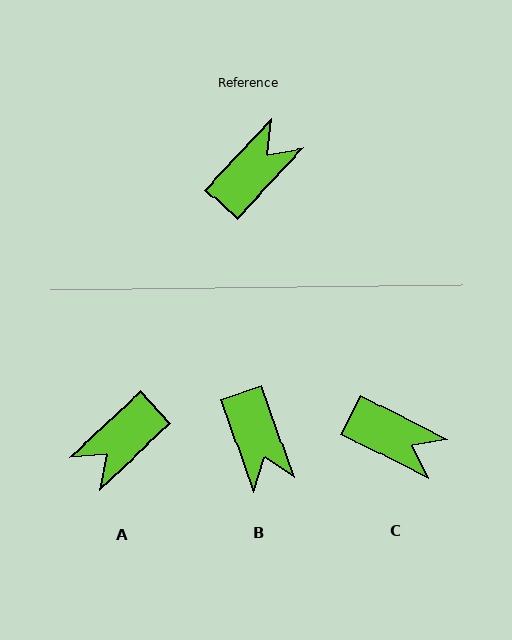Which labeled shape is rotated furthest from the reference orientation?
A, about 176 degrees away.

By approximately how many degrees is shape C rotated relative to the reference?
Approximately 74 degrees clockwise.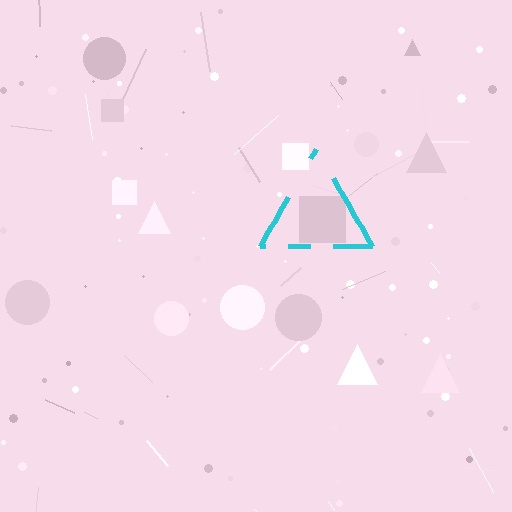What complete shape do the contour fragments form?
The contour fragments form a triangle.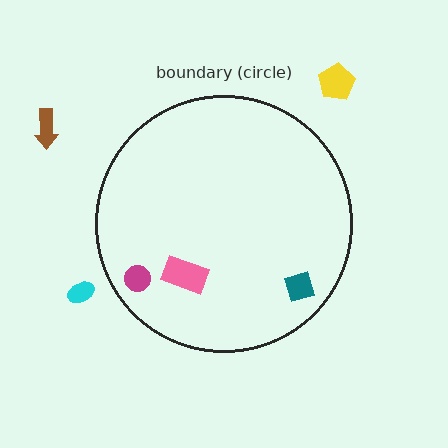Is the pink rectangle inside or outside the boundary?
Inside.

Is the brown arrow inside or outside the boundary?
Outside.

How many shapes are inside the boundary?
3 inside, 3 outside.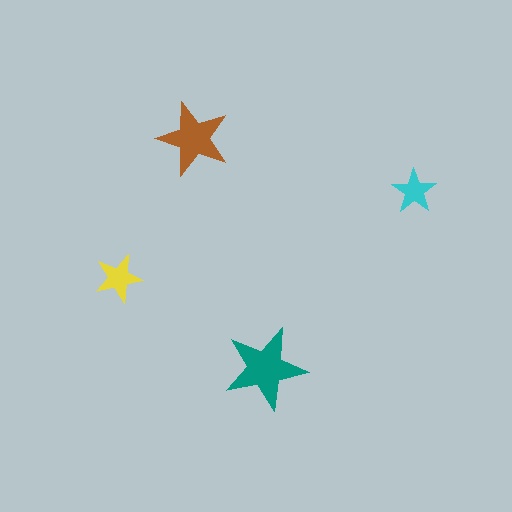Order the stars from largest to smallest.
the teal one, the brown one, the yellow one, the cyan one.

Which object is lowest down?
The teal star is bottommost.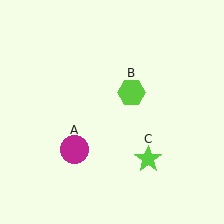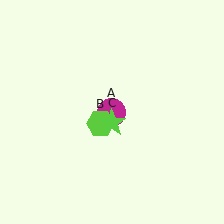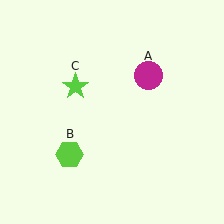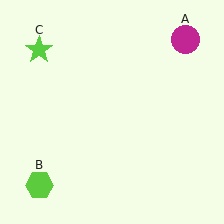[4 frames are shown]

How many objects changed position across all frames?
3 objects changed position: magenta circle (object A), lime hexagon (object B), lime star (object C).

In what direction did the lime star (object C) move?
The lime star (object C) moved up and to the left.